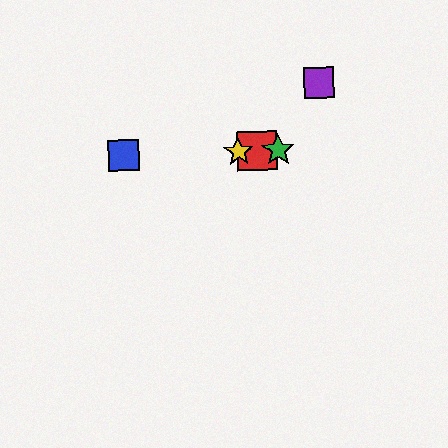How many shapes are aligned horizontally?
4 shapes (the red square, the blue square, the green star, the yellow star) are aligned horizontally.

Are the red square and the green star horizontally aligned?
Yes, both are at y≈151.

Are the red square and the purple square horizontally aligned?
No, the red square is at y≈151 and the purple square is at y≈83.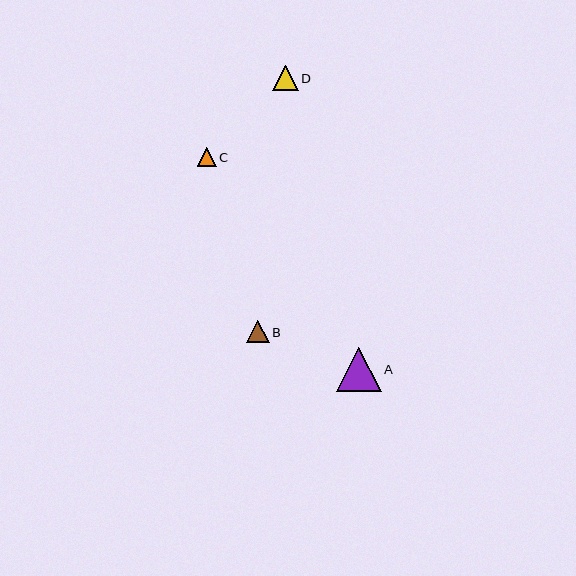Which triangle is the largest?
Triangle A is the largest with a size of approximately 44 pixels.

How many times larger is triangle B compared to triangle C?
Triangle B is approximately 1.2 times the size of triangle C.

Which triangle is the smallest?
Triangle C is the smallest with a size of approximately 19 pixels.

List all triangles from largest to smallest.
From largest to smallest: A, D, B, C.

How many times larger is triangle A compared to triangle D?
Triangle A is approximately 1.7 times the size of triangle D.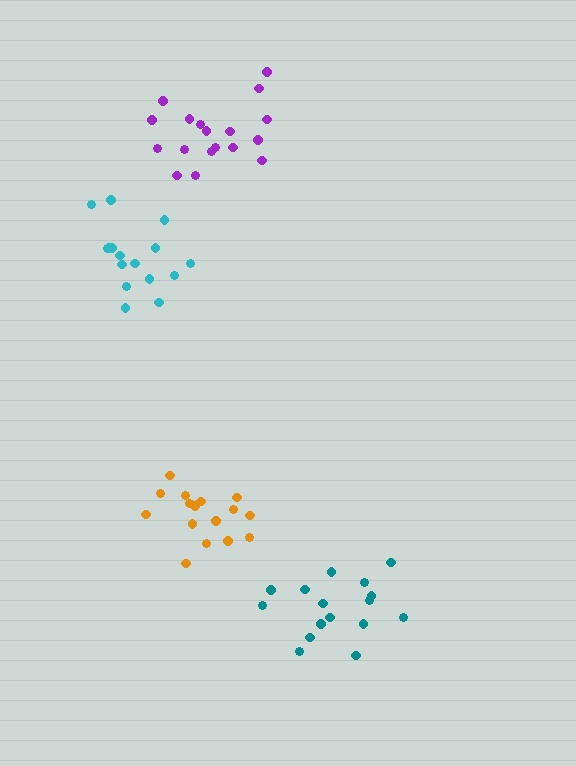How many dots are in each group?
Group 1: 18 dots, Group 2: 16 dots, Group 3: 16 dots, Group 4: 16 dots (66 total).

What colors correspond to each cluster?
The clusters are colored: purple, cyan, teal, orange.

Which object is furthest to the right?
The teal cluster is rightmost.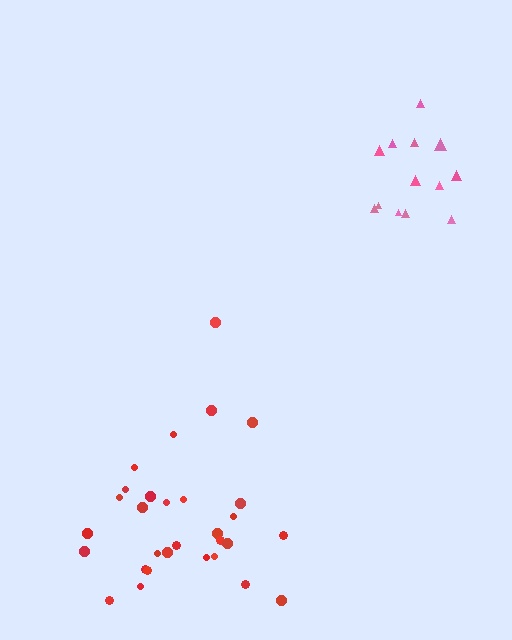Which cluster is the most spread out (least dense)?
Red.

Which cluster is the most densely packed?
Pink.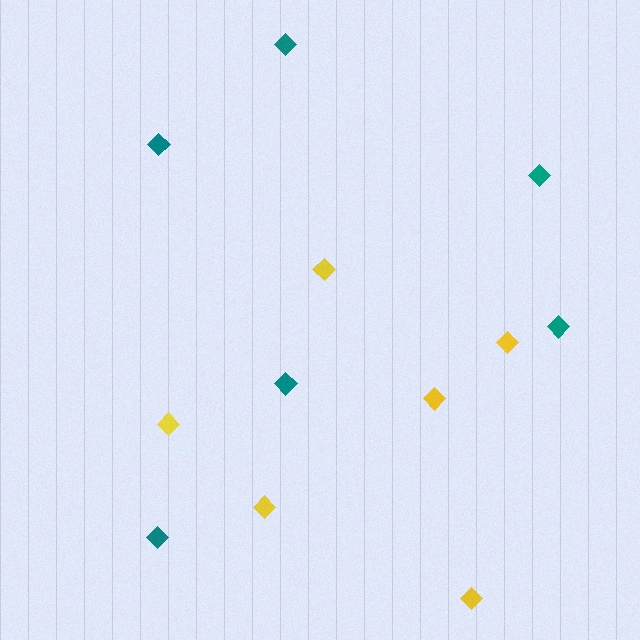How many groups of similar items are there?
There are 2 groups: one group of teal diamonds (6) and one group of yellow diamonds (6).